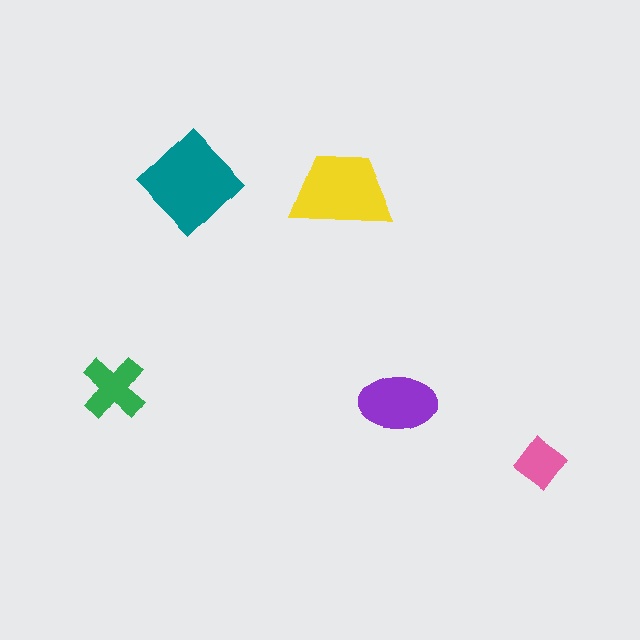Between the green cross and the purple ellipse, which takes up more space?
The purple ellipse.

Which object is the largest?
The teal diamond.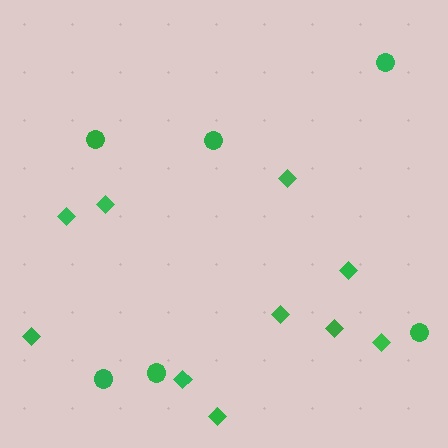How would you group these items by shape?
There are 2 groups: one group of circles (6) and one group of diamonds (10).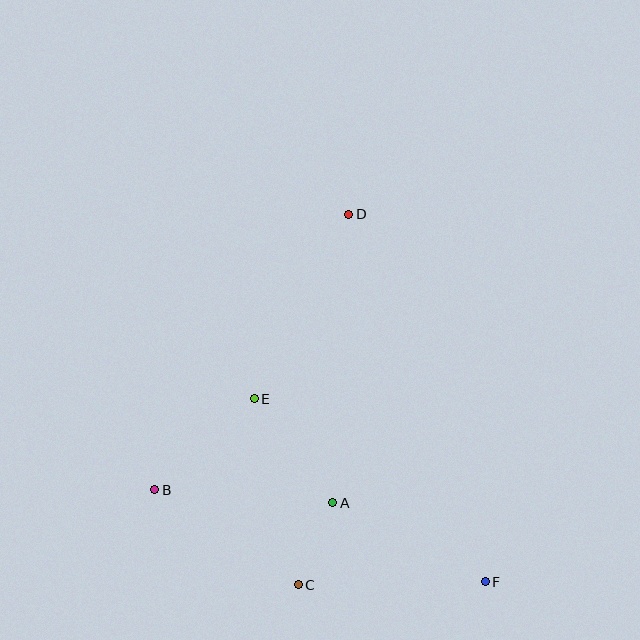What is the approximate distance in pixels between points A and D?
The distance between A and D is approximately 289 pixels.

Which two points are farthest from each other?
Points D and F are farthest from each other.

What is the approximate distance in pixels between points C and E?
The distance between C and E is approximately 192 pixels.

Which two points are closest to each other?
Points A and C are closest to each other.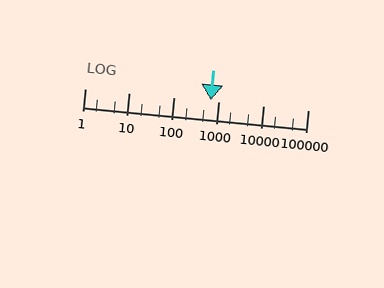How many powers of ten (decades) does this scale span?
The scale spans 5 decades, from 1 to 100000.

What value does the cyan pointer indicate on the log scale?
The pointer indicates approximately 670.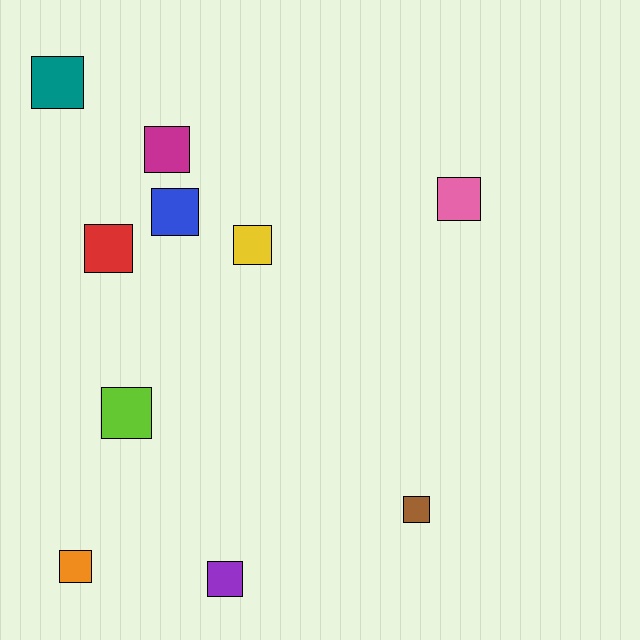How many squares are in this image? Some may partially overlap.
There are 10 squares.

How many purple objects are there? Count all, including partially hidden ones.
There is 1 purple object.